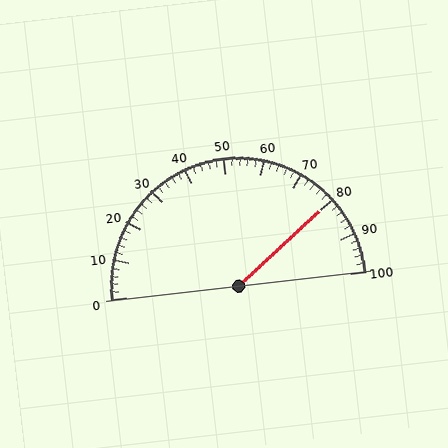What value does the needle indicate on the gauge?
The needle indicates approximately 80.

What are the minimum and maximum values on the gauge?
The gauge ranges from 0 to 100.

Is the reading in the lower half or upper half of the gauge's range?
The reading is in the upper half of the range (0 to 100).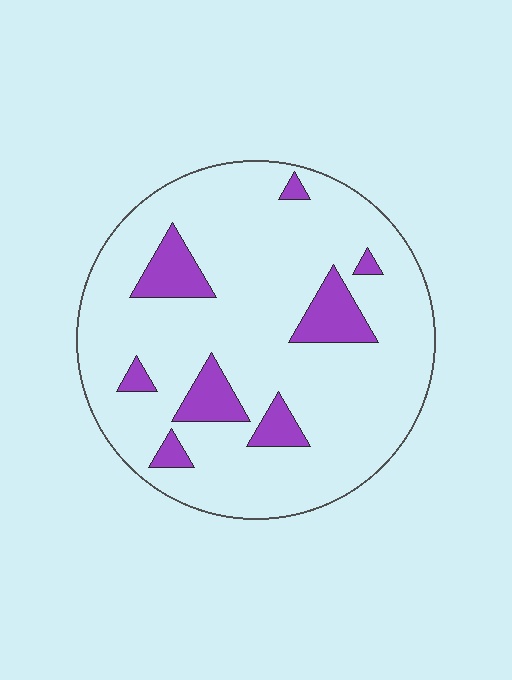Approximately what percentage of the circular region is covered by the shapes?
Approximately 15%.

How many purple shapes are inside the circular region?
8.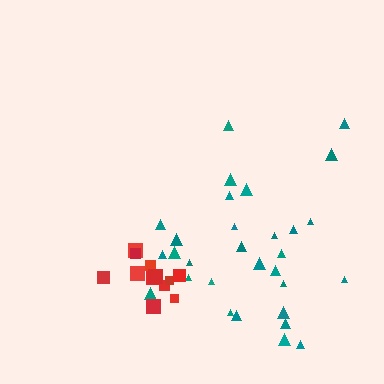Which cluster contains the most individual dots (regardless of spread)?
Teal (30).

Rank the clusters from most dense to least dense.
red, teal.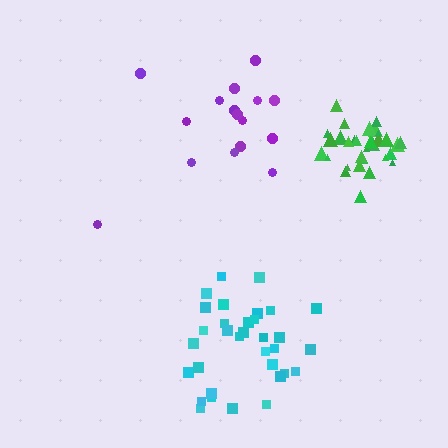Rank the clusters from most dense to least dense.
green, cyan, purple.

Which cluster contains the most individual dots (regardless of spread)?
Cyan (33).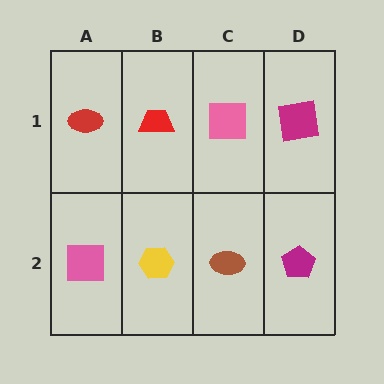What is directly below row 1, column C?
A brown ellipse.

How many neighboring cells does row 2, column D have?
2.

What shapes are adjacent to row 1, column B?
A yellow hexagon (row 2, column B), a red ellipse (row 1, column A), a pink square (row 1, column C).